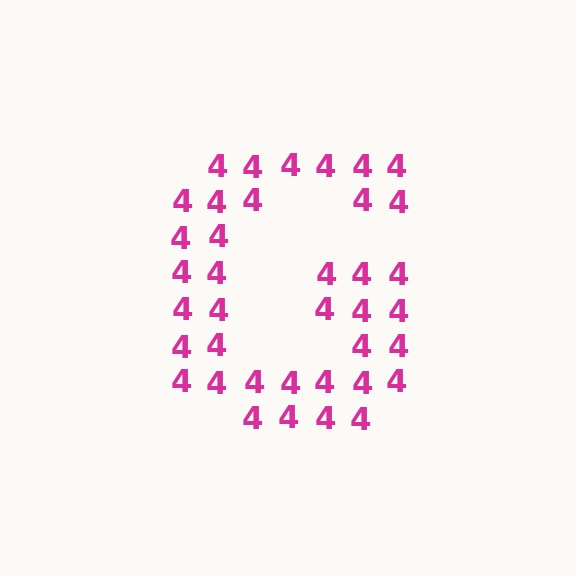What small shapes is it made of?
It is made of small digit 4's.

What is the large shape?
The large shape is the letter G.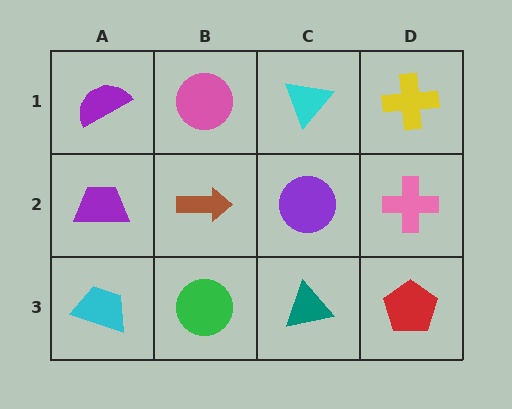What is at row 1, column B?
A pink circle.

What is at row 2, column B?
A brown arrow.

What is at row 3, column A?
A cyan trapezoid.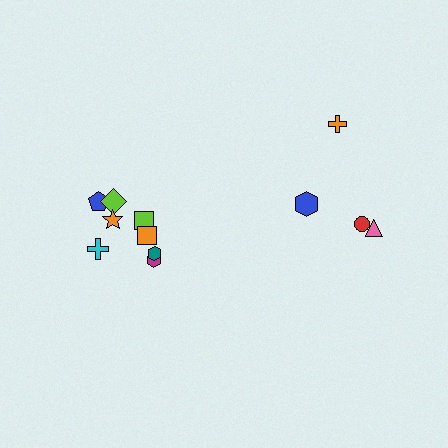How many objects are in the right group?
There are 4 objects.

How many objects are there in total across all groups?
There are 12 objects.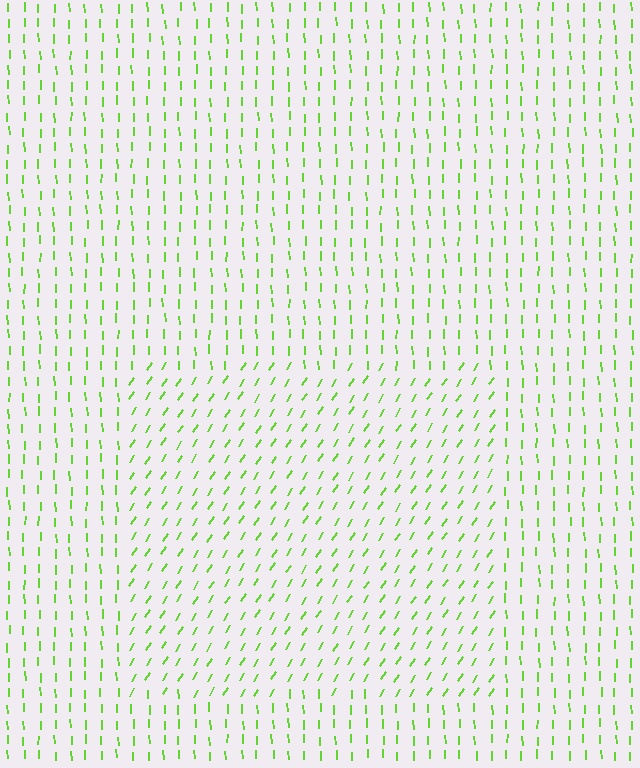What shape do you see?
I see a rectangle.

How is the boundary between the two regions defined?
The boundary is defined purely by a change in line orientation (approximately 34 degrees difference). All lines are the same color and thickness.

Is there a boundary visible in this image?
Yes, there is a texture boundary formed by a change in line orientation.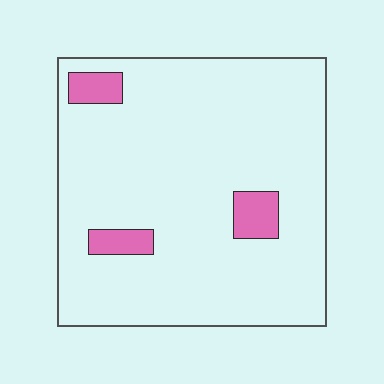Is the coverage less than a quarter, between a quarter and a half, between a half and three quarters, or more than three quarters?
Less than a quarter.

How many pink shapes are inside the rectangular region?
3.